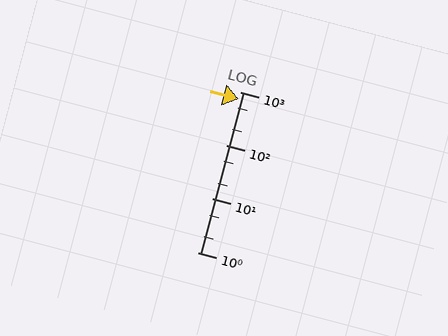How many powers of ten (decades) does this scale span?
The scale spans 3 decades, from 1 to 1000.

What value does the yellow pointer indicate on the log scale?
The pointer indicates approximately 720.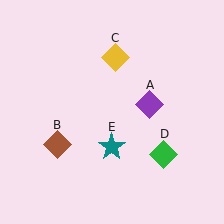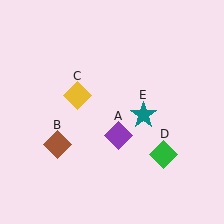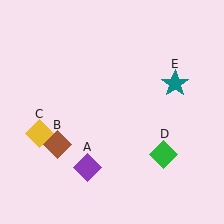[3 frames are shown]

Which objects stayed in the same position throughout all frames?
Brown diamond (object B) and green diamond (object D) remained stationary.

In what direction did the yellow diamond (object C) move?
The yellow diamond (object C) moved down and to the left.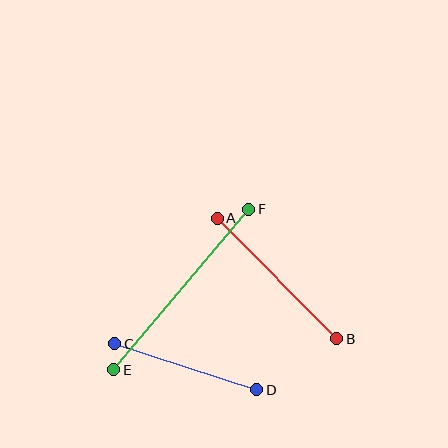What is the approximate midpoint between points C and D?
The midpoint is at approximately (186, 367) pixels.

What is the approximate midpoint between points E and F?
The midpoint is at approximately (181, 290) pixels.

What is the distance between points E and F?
The distance is approximately 210 pixels.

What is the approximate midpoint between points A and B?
The midpoint is at approximately (277, 279) pixels.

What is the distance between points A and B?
The distance is approximately 170 pixels.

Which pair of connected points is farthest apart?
Points E and F are farthest apart.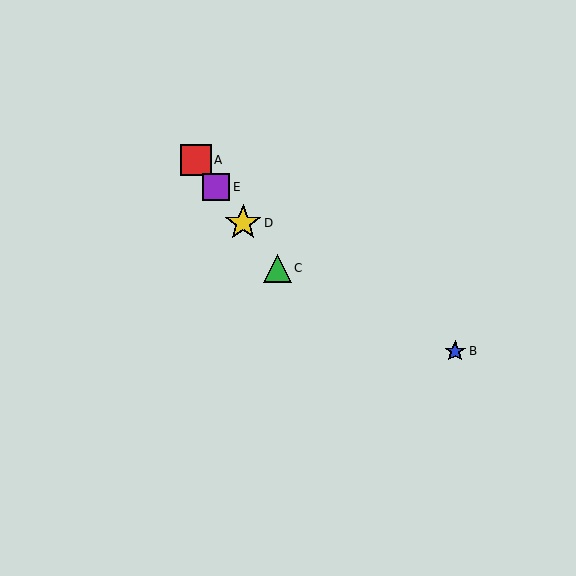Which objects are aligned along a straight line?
Objects A, C, D, E are aligned along a straight line.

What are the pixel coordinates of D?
Object D is at (243, 223).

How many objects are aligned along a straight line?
4 objects (A, C, D, E) are aligned along a straight line.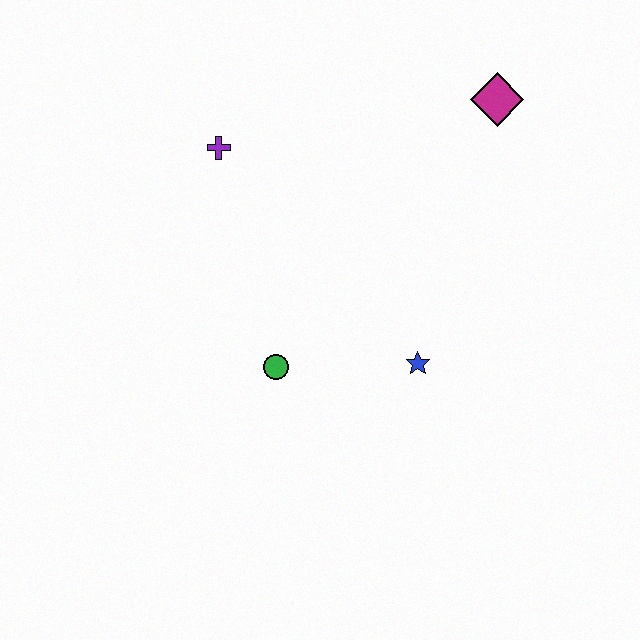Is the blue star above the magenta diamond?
No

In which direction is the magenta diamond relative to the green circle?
The magenta diamond is above the green circle.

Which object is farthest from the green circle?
The magenta diamond is farthest from the green circle.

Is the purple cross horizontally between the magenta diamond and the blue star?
No